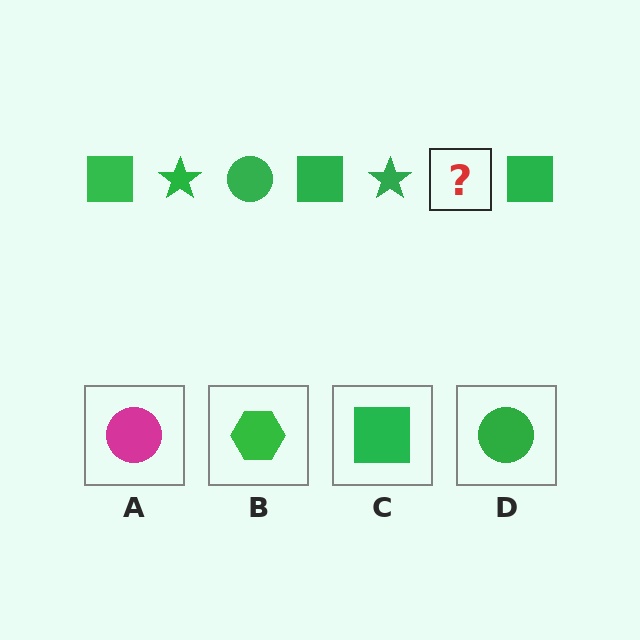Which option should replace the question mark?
Option D.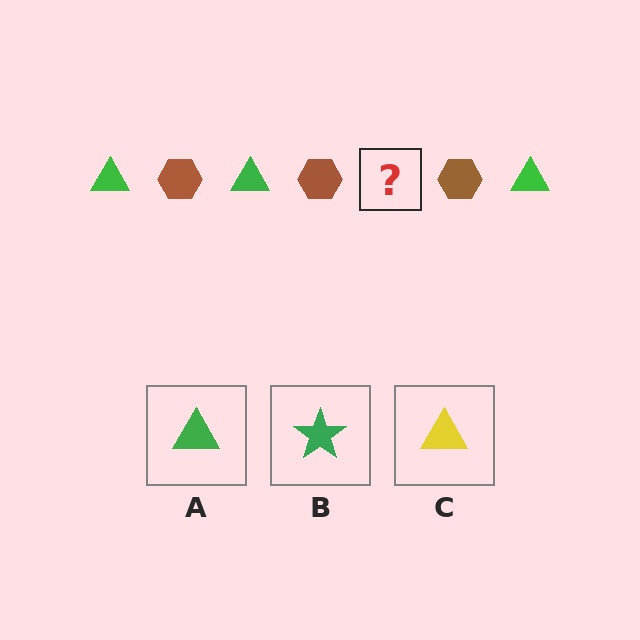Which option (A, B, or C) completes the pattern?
A.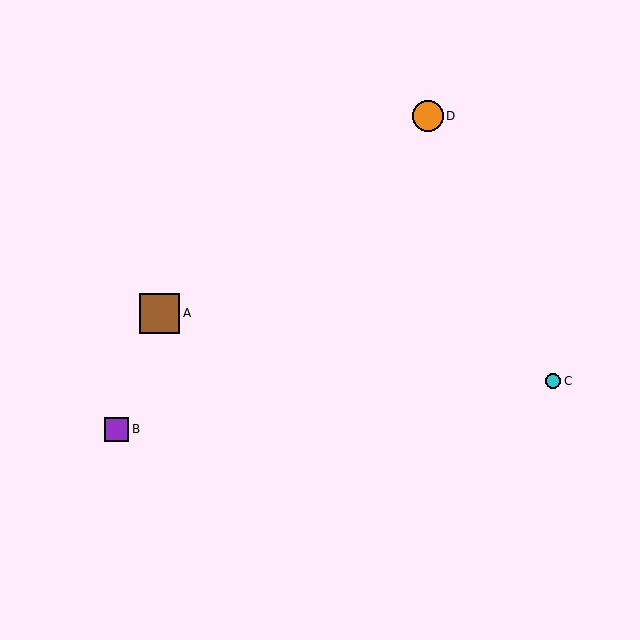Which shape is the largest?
The brown square (labeled A) is the largest.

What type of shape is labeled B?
Shape B is a purple square.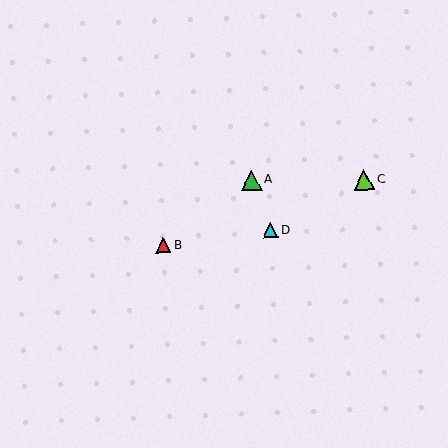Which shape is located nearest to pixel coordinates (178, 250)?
The red triangle (labeled B) at (163, 245) is nearest to that location.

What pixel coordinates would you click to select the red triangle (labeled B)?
Click at (163, 245) to select the red triangle B.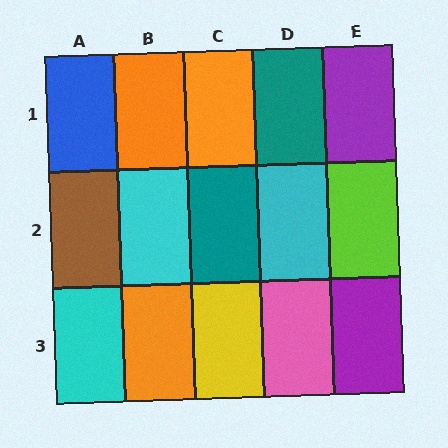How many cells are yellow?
1 cell is yellow.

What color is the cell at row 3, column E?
Purple.